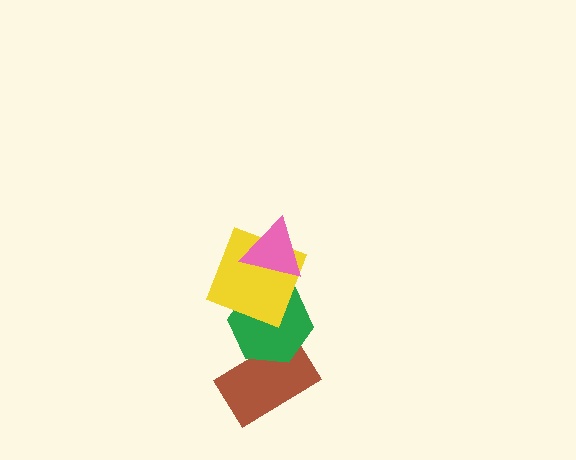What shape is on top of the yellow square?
The pink triangle is on top of the yellow square.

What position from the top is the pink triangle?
The pink triangle is 1st from the top.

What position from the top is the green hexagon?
The green hexagon is 3rd from the top.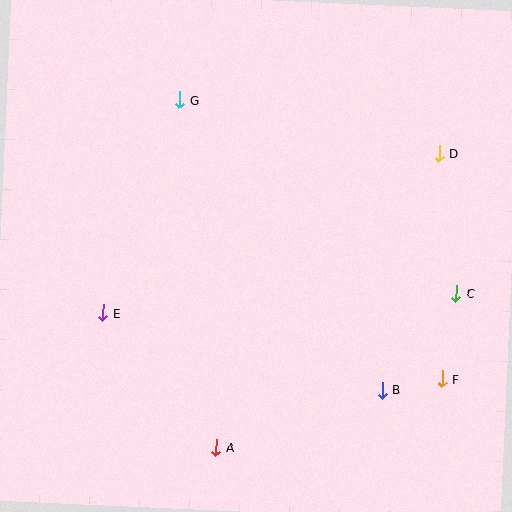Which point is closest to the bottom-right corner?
Point F is closest to the bottom-right corner.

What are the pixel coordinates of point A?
Point A is at (216, 448).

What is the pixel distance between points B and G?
The distance between B and G is 354 pixels.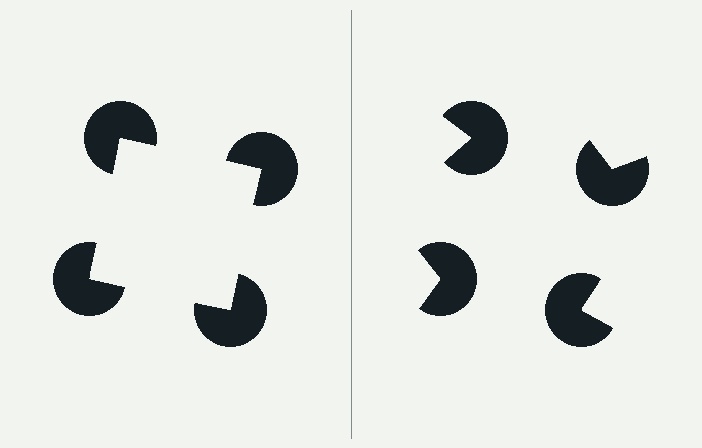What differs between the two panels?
The pac-man discs are positioned identically on both sides; only the wedge orientations differ. On the left they align to a square; on the right they are misaligned.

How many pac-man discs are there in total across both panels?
8 — 4 on each side.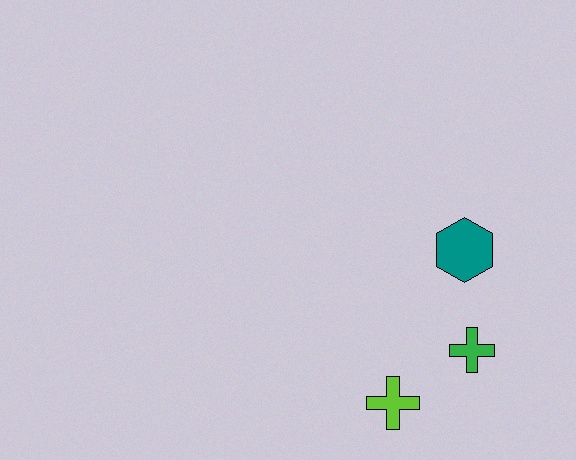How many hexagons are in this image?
There is 1 hexagon.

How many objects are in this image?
There are 3 objects.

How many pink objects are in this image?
There are no pink objects.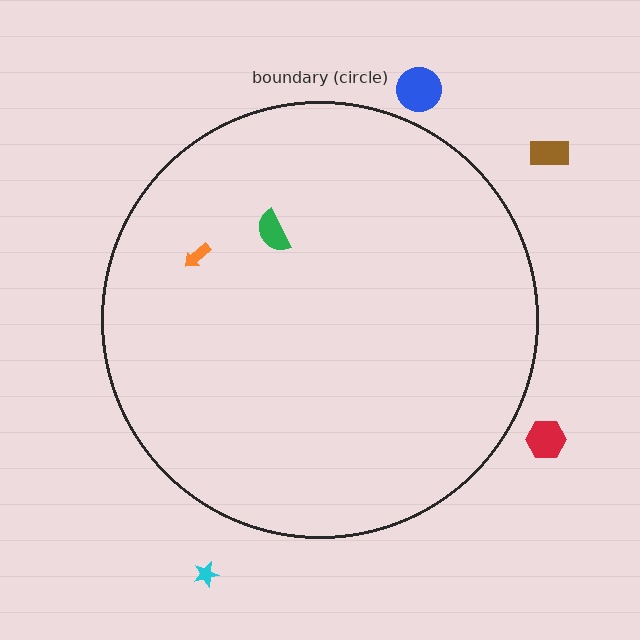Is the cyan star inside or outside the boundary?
Outside.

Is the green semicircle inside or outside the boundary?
Inside.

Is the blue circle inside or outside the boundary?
Outside.